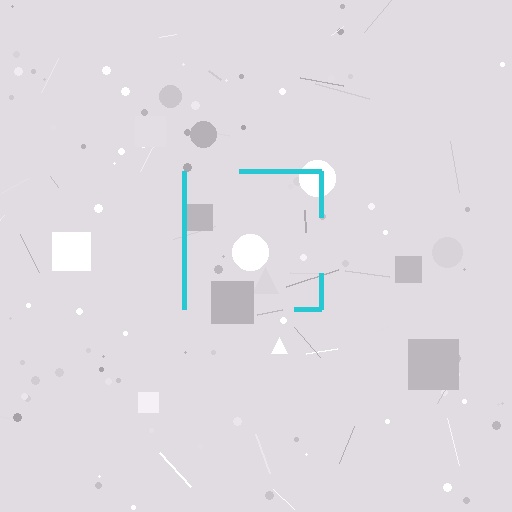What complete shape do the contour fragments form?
The contour fragments form a square.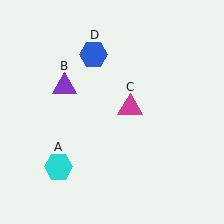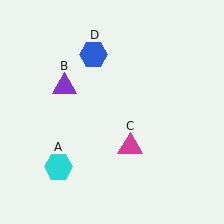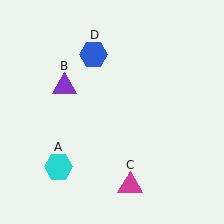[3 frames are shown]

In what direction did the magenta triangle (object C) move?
The magenta triangle (object C) moved down.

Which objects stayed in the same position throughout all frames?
Cyan hexagon (object A) and purple triangle (object B) and blue hexagon (object D) remained stationary.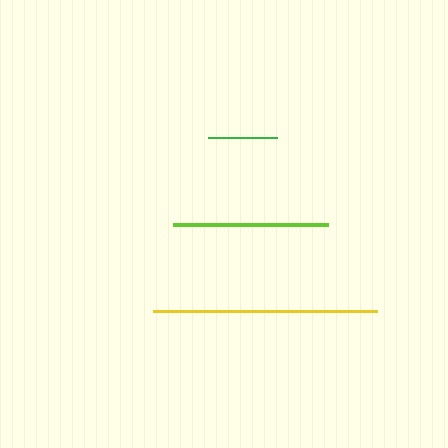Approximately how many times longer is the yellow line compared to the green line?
The yellow line is approximately 3.2 times the length of the green line.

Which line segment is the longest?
The yellow line is the longest at approximately 224 pixels.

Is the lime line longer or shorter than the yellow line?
The yellow line is longer than the lime line.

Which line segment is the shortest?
The green line is the shortest at approximately 69 pixels.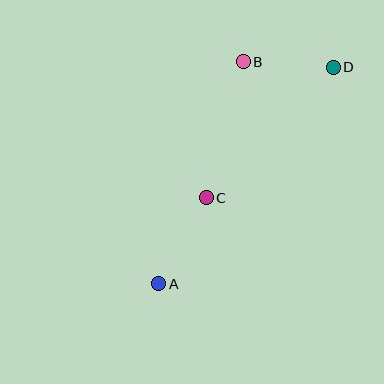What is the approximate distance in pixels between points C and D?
The distance between C and D is approximately 182 pixels.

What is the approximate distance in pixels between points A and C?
The distance between A and C is approximately 99 pixels.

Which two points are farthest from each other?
Points A and D are farthest from each other.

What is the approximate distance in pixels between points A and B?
The distance between A and B is approximately 238 pixels.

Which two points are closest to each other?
Points B and D are closest to each other.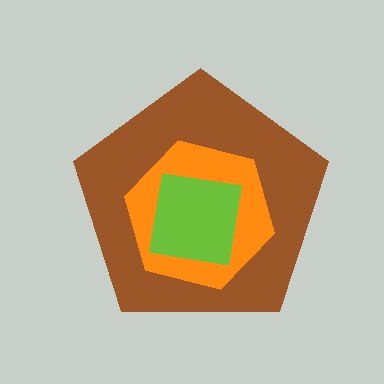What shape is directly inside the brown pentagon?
The orange hexagon.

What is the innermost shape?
The lime square.